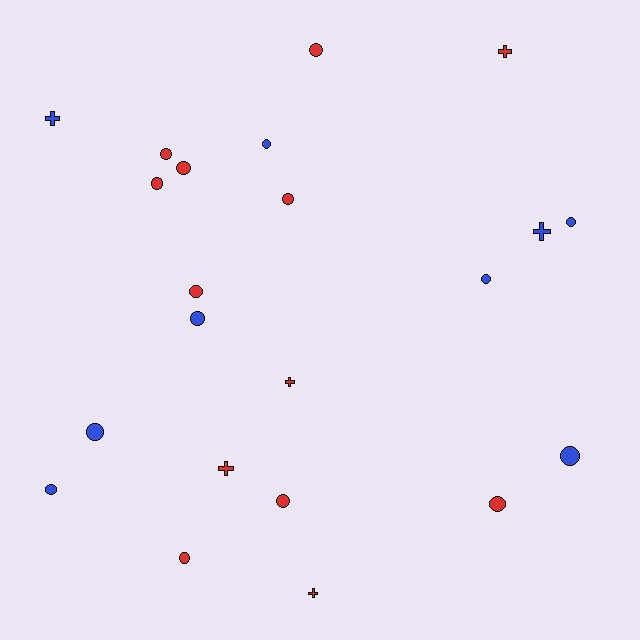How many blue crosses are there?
There are 2 blue crosses.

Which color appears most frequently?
Red, with 13 objects.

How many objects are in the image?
There are 22 objects.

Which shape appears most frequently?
Circle, with 16 objects.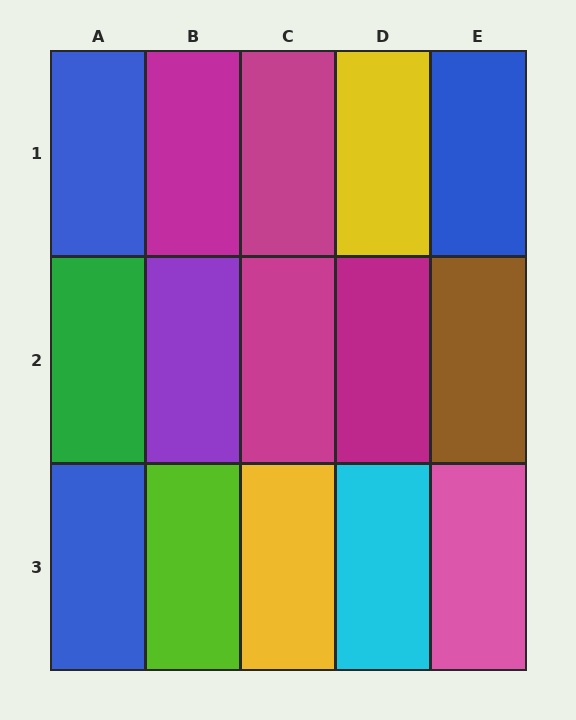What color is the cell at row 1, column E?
Blue.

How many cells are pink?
1 cell is pink.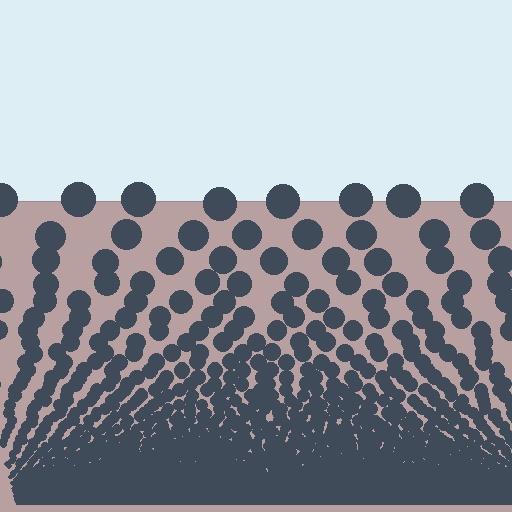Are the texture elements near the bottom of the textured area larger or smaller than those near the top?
Smaller. The gradient is inverted — elements near the bottom are smaller and denser.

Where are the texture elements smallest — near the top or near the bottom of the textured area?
Near the bottom.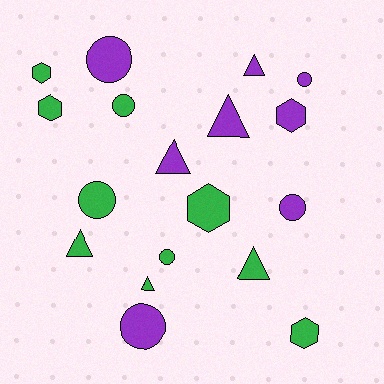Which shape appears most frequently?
Circle, with 7 objects.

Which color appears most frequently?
Green, with 10 objects.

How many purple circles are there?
There are 4 purple circles.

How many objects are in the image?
There are 18 objects.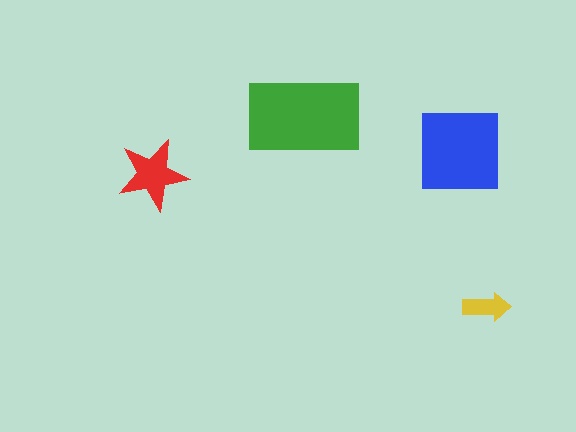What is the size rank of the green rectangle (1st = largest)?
1st.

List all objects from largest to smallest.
The green rectangle, the blue square, the red star, the yellow arrow.